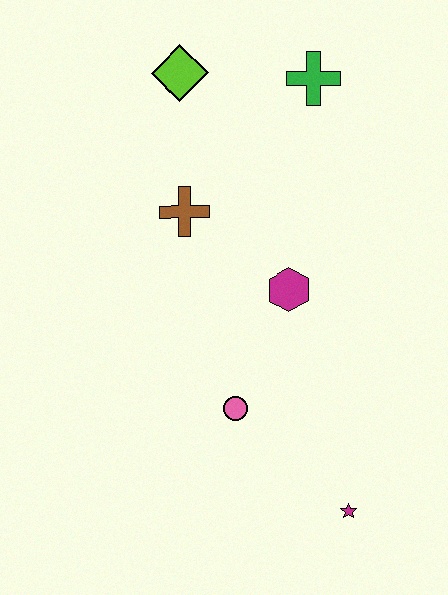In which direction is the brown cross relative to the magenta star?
The brown cross is above the magenta star.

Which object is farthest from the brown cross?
The magenta star is farthest from the brown cross.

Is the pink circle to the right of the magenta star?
No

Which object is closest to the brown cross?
The magenta hexagon is closest to the brown cross.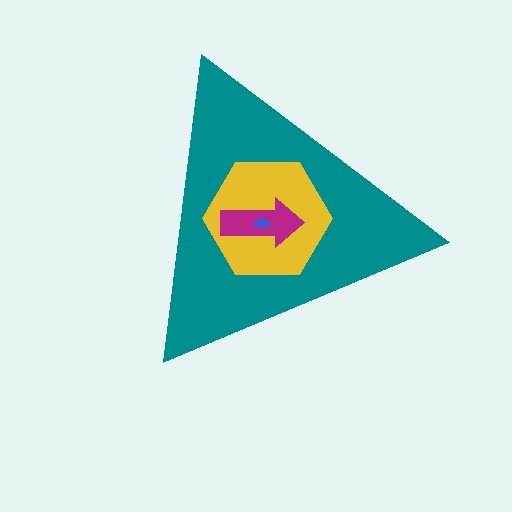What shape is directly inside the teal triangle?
The yellow hexagon.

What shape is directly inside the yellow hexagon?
The magenta arrow.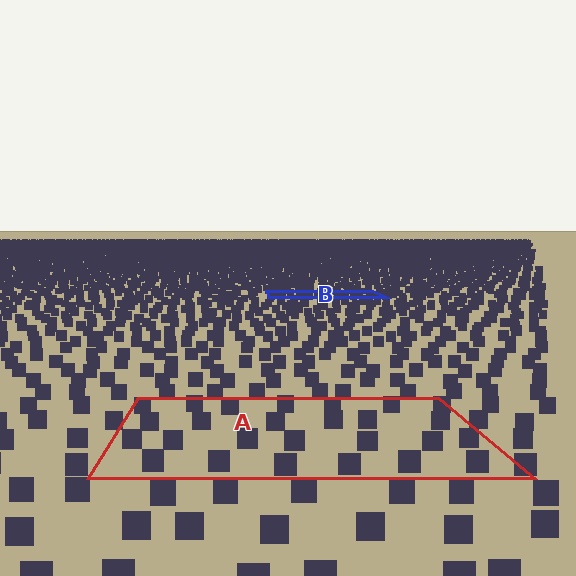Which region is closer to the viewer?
Region A is closer. The texture elements there are larger and more spread out.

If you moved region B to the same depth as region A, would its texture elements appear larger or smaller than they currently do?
They would appear larger. At a closer depth, the same texture elements are projected at a bigger on-screen size.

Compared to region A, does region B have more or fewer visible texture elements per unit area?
Region B has more texture elements per unit area — they are packed more densely because it is farther away.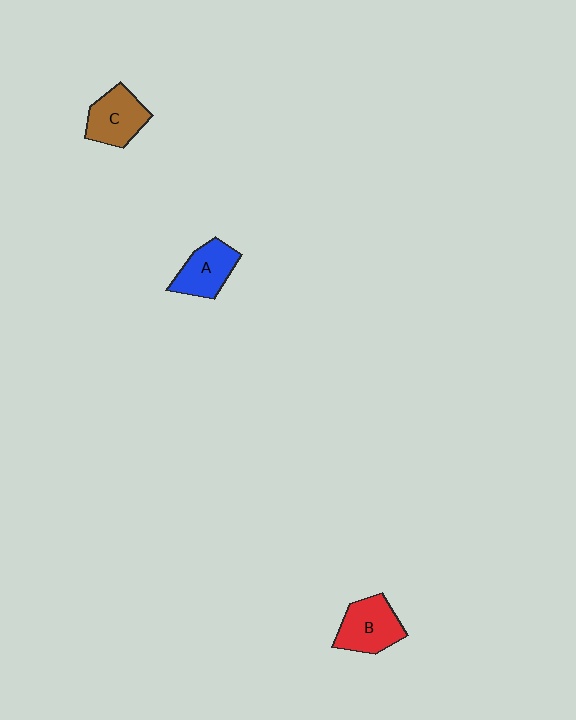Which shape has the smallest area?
Shape A (blue).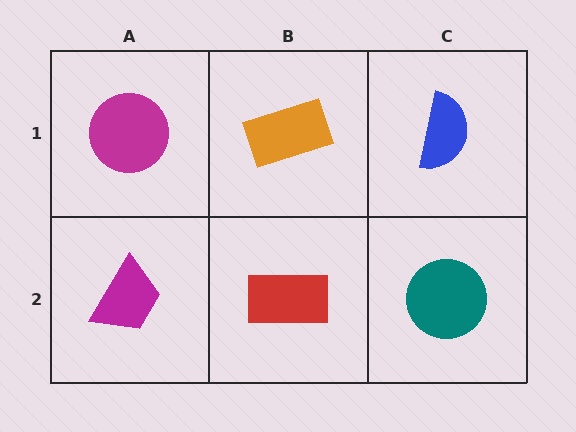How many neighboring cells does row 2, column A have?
2.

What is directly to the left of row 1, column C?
An orange rectangle.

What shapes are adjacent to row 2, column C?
A blue semicircle (row 1, column C), a red rectangle (row 2, column B).